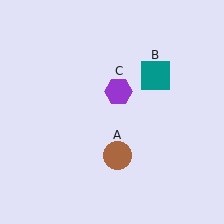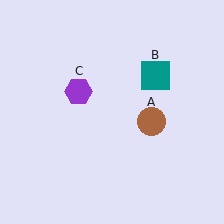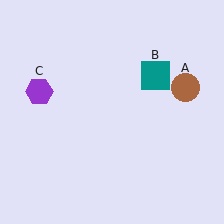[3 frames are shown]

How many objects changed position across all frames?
2 objects changed position: brown circle (object A), purple hexagon (object C).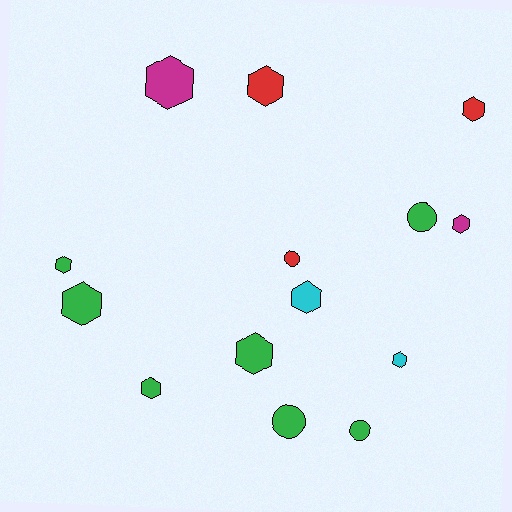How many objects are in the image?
There are 14 objects.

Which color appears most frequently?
Green, with 7 objects.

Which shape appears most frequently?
Hexagon, with 10 objects.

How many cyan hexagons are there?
There are 2 cyan hexagons.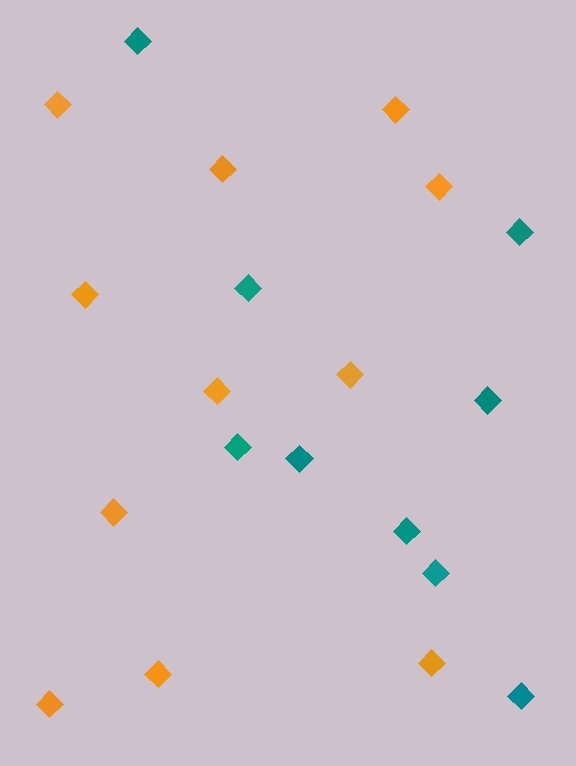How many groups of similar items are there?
There are 2 groups: one group of orange diamonds (11) and one group of teal diamonds (9).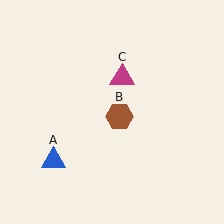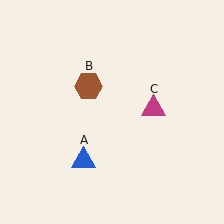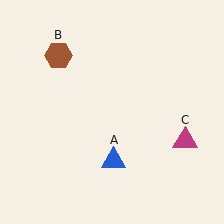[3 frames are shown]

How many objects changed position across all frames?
3 objects changed position: blue triangle (object A), brown hexagon (object B), magenta triangle (object C).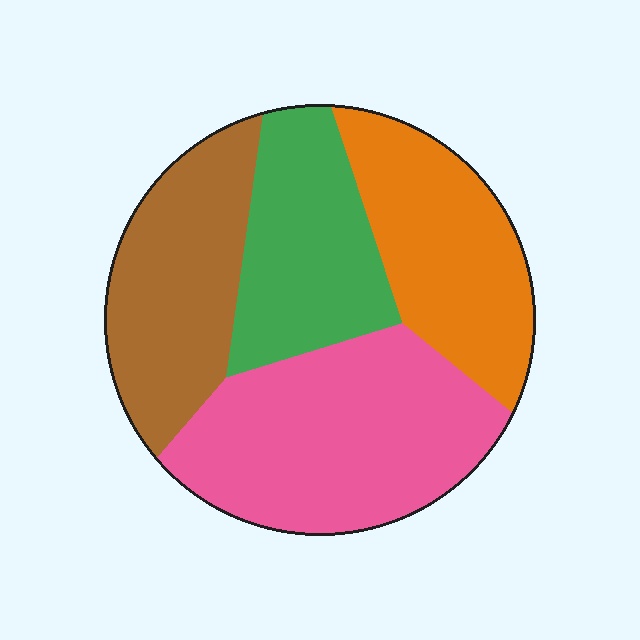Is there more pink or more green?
Pink.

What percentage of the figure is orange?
Orange covers 23% of the figure.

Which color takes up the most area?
Pink, at roughly 35%.